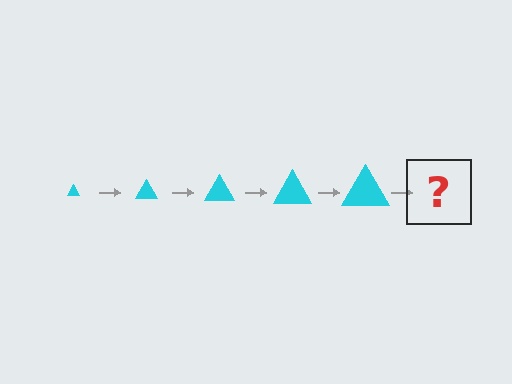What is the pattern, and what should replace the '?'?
The pattern is that the triangle gets progressively larger each step. The '?' should be a cyan triangle, larger than the previous one.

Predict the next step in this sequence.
The next step is a cyan triangle, larger than the previous one.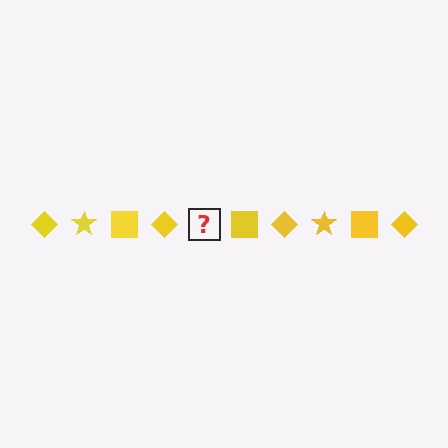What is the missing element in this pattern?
The missing element is a yellow star.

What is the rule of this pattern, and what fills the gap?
The rule is that the pattern cycles through diamond, star, square shapes in yellow. The gap should be filled with a yellow star.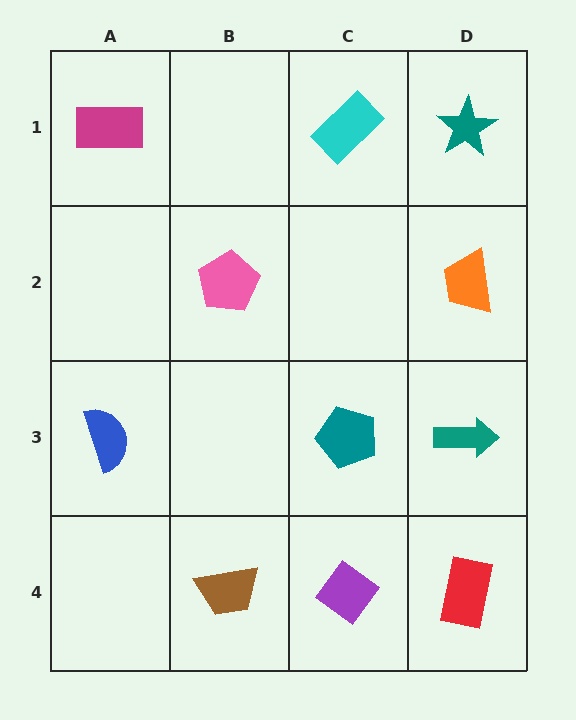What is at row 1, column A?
A magenta rectangle.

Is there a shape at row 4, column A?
No, that cell is empty.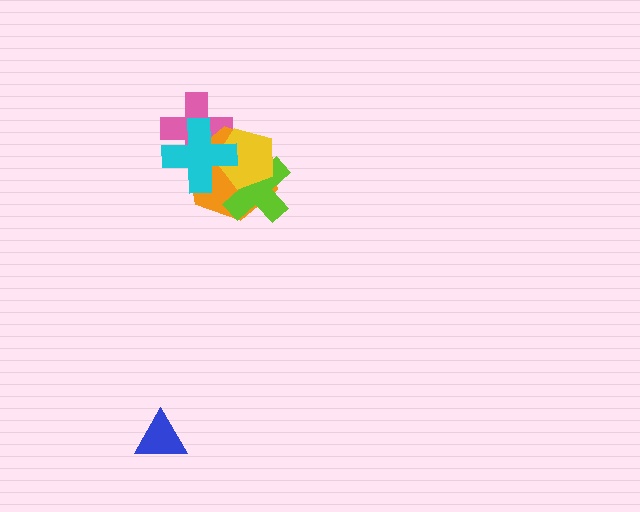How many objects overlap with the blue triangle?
0 objects overlap with the blue triangle.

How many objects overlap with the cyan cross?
4 objects overlap with the cyan cross.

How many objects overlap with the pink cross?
3 objects overlap with the pink cross.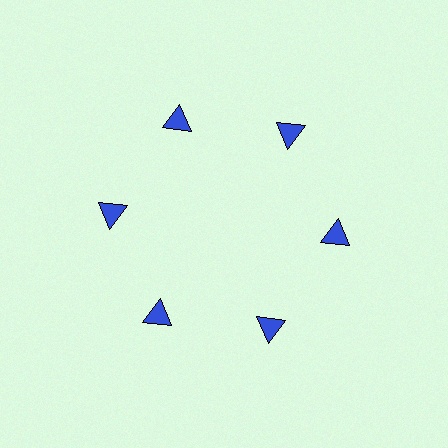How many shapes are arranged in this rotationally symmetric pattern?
There are 6 shapes, arranged in 6 groups of 1.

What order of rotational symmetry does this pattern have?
This pattern has 6-fold rotational symmetry.